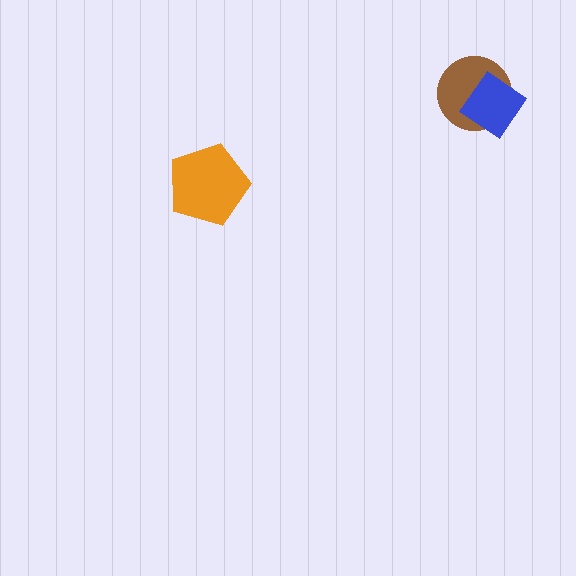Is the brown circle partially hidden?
Yes, it is partially covered by another shape.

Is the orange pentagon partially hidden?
No, no other shape covers it.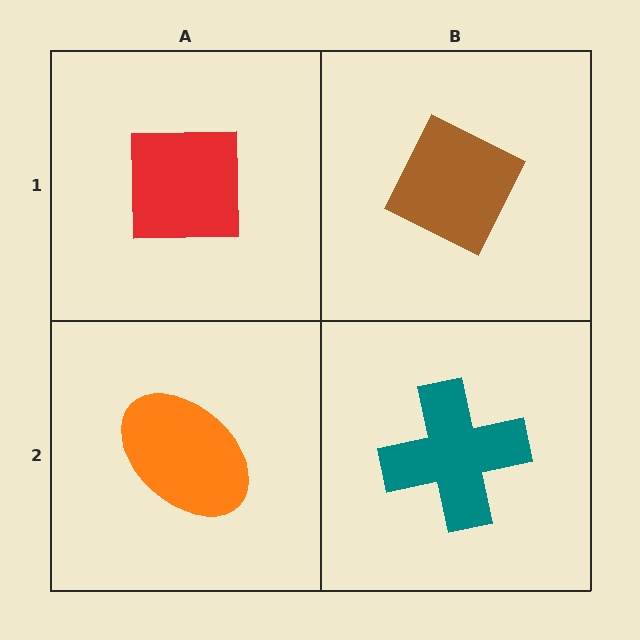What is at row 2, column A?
An orange ellipse.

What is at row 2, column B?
A teal cross.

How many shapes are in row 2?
2 shapes.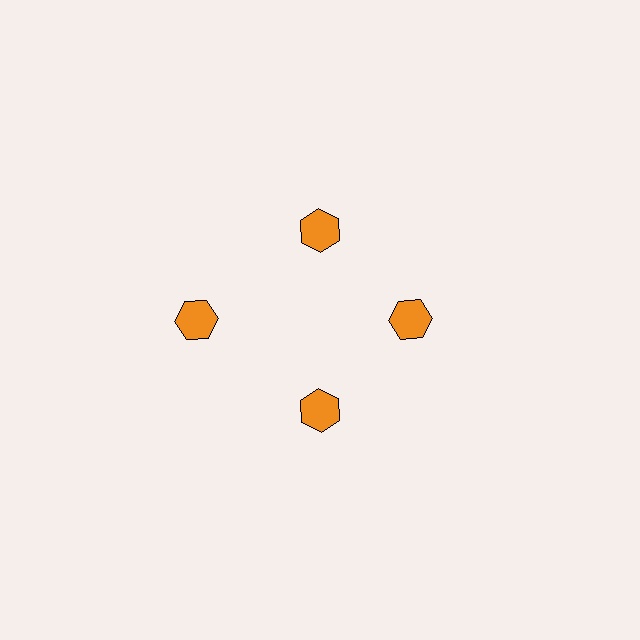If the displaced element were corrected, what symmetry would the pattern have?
It would have 4-fold rotational symmetry — the pattern would map onto itself every 90 degrees.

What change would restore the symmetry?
The symmetry would be restored by moving it inward, back onto the ring so that all 4 hexagons sit at equal angles and equal distance from the center.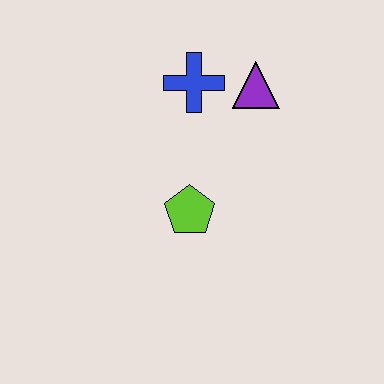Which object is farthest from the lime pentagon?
The purple triangle is farthest from the lime pentagon.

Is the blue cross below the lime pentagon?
No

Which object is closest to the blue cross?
The purple triangle is closest to the blue cross.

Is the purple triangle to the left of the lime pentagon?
No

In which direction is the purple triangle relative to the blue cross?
The purple triangle is to the right of the blue cross.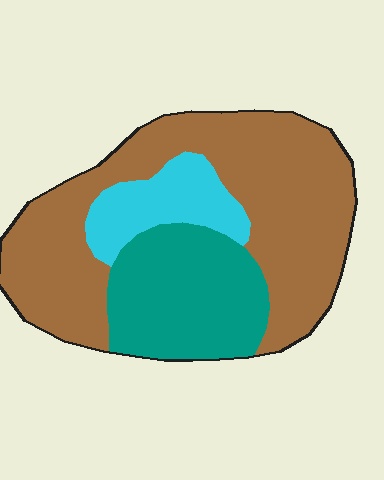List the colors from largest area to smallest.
From largest to smallest: brown, teal, cyan.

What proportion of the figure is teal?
Teal takes up about one quarter (1/4) of the figure.